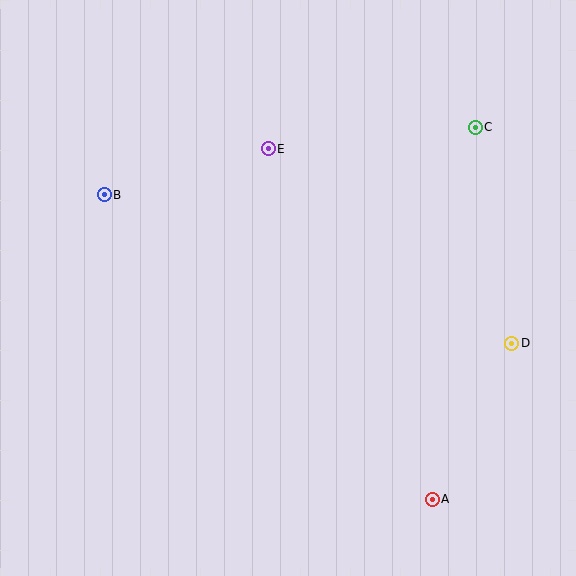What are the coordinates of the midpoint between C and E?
The midpoint between C and E is at (372, 138).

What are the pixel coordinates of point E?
Point E is at (268, 149).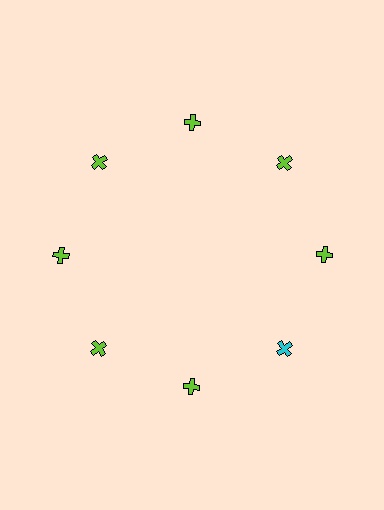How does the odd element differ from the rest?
It has a different color: cyan instead of lime.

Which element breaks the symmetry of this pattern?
The cyan cross at roughly the 4 o'clock position breaks the symmetry. All other shapes are lime crosses.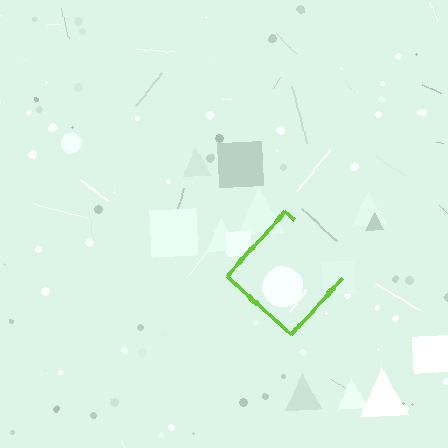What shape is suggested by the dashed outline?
The dashed outline suggests a diamond.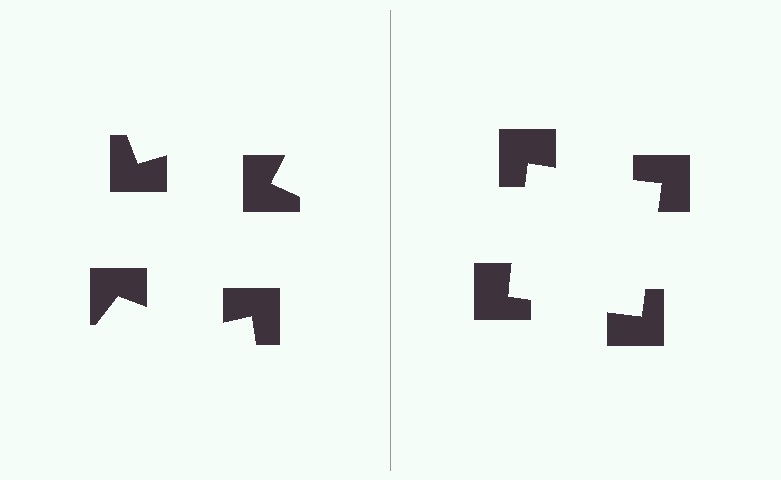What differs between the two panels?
The notched squares are positioned identically on both sides; only the wedge orientations differ. On the right they align to a square; on the left they are misaligned.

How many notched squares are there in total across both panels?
8 — 4 on each side.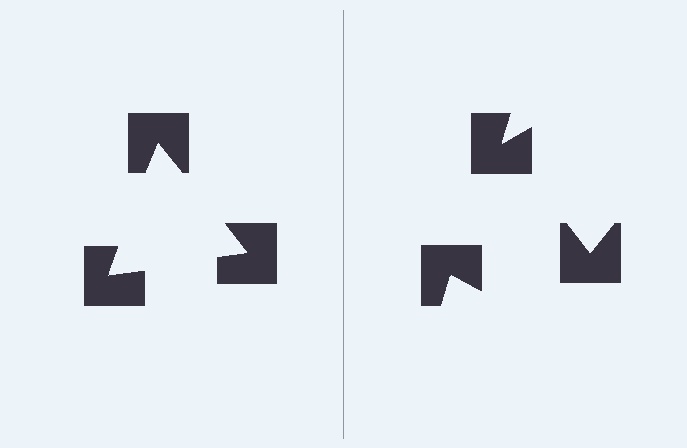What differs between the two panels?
The notched squares are positioned identically on both sides; only the wedge orientations differ. On the left they align to a triangle; on the right they are misaligned.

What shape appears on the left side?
An illusory triangle.